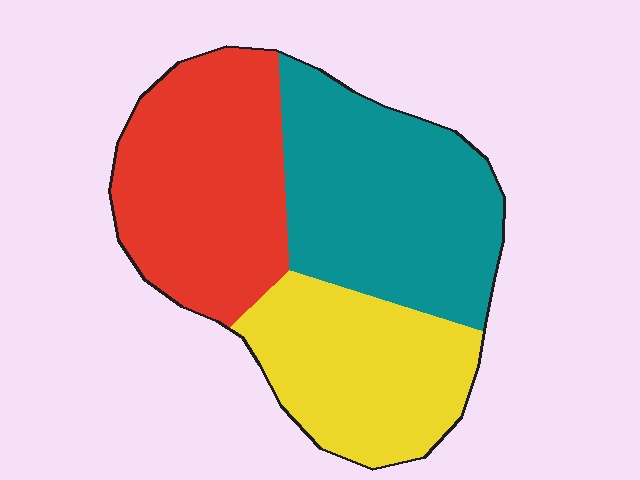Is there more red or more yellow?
Red.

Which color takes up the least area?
Yellow, at roughly 30%.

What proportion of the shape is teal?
Teal covers 37% of the shape.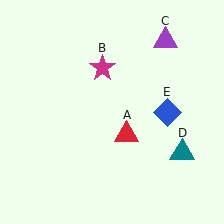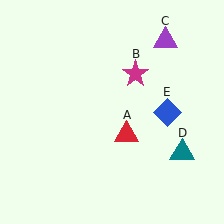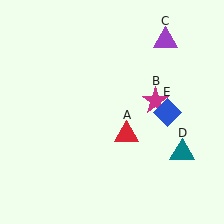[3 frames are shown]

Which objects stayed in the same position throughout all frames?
Red triangle (object A) and purple triangle (object C) and teal triangle (object D) and blue diamond (object E) remained stationary.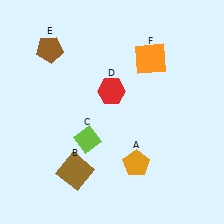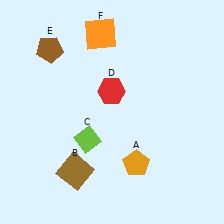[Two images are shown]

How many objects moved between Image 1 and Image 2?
1 object moved between the two images.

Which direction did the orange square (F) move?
The orange square (F) moved left.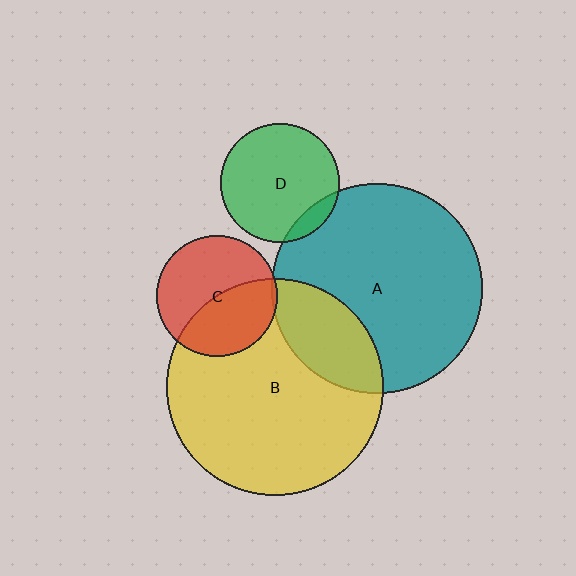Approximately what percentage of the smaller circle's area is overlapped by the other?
Approximately 25%.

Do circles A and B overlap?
Yes.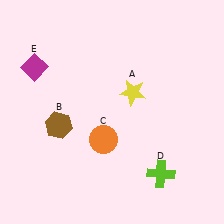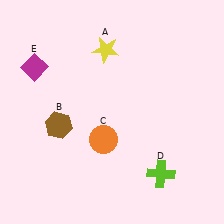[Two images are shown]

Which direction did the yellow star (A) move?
The yellow star (A) moved up.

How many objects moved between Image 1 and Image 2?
1 object moved between the two images.